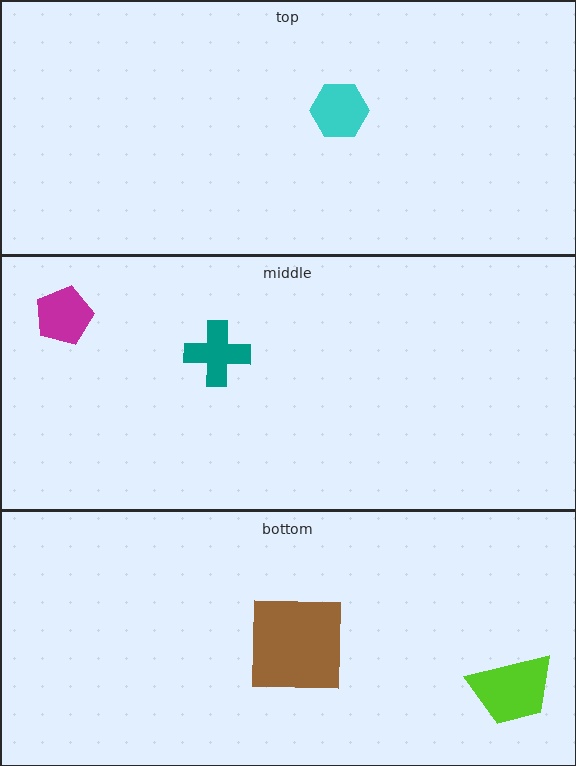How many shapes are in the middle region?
2.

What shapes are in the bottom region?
The brown square, the lime trapezoid.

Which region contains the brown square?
The bottom region.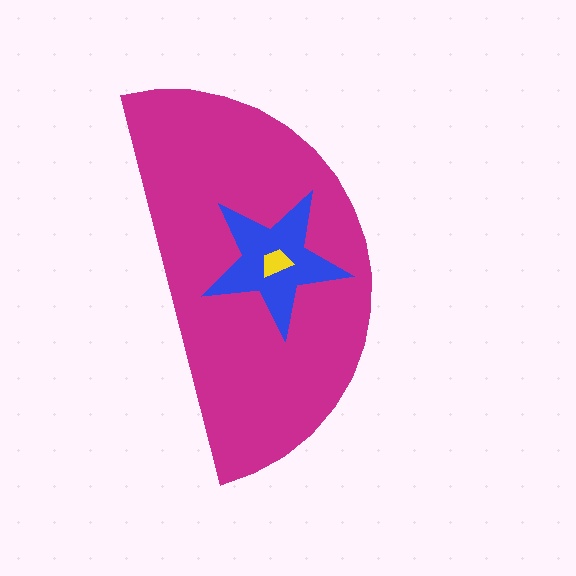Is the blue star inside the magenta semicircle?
Yes.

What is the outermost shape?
The magenta semicircle.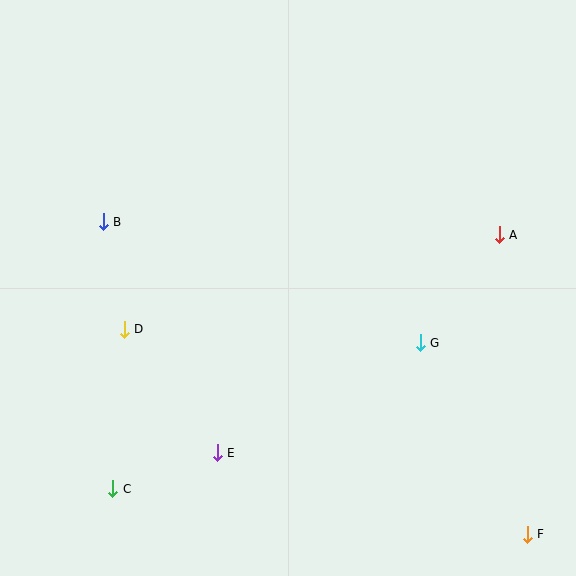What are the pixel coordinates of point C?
Point C is at (113, 489).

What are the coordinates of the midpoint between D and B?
The midpoint between D and B is at (114, 276).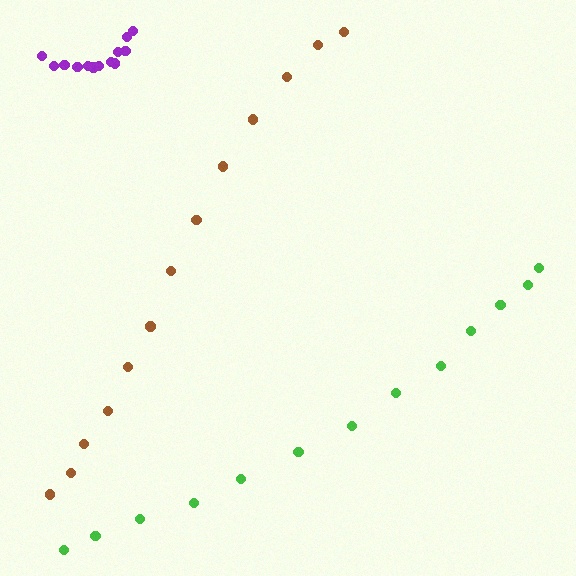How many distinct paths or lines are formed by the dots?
There are 3 distinct paths.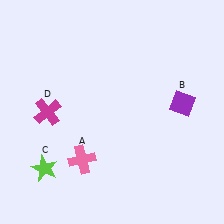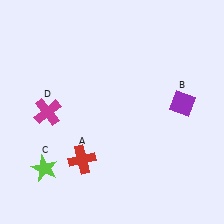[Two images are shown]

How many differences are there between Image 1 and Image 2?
There is 1 difference between the two images.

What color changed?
The cross (A) changed from pink in Image 1 to red in Image 2.